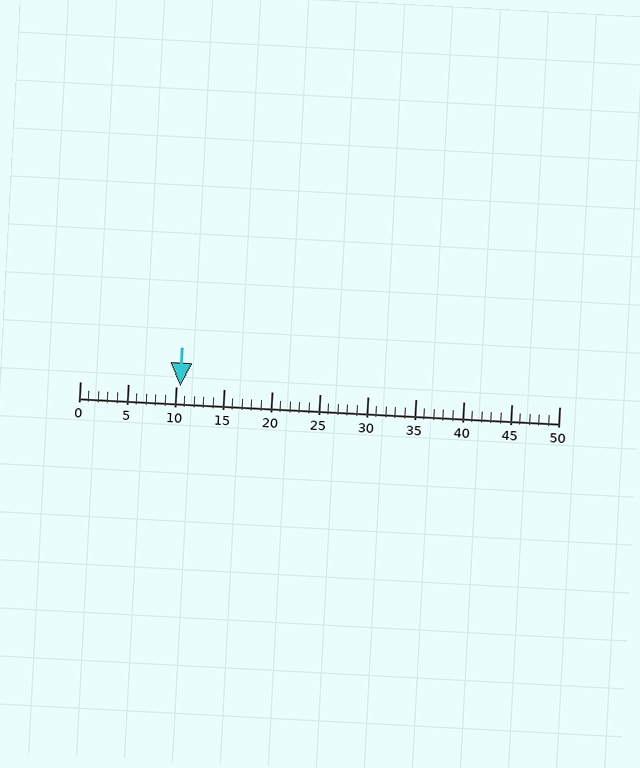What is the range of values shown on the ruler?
The ruler shows values from 0 to 50.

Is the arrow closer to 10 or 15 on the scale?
The arrow is closer to 10.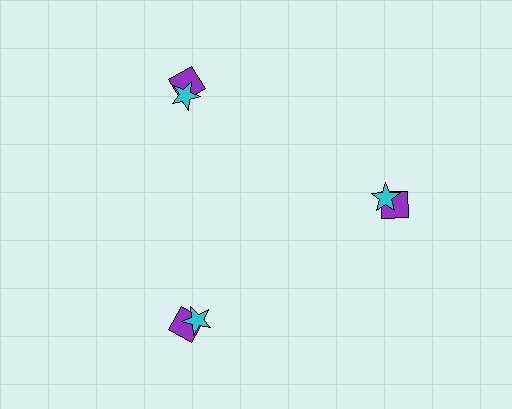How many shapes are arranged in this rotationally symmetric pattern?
There are 6 shapes, arranged in 3 groups of 2.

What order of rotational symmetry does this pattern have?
This pattern has 3-fold rotational symmetry.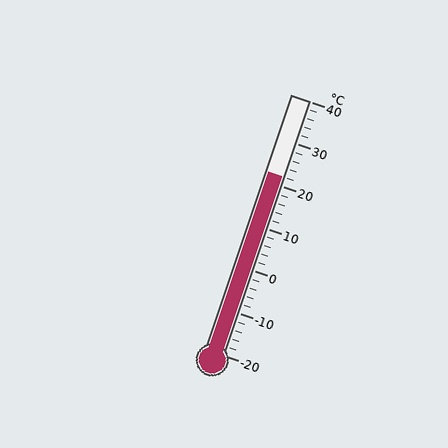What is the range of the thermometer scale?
The thermometer scale ranges from -20°C to 40°C.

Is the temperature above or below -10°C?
The temperature is above -10°C.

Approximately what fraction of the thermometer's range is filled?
The thermometer is filled to approximately 70% of its range.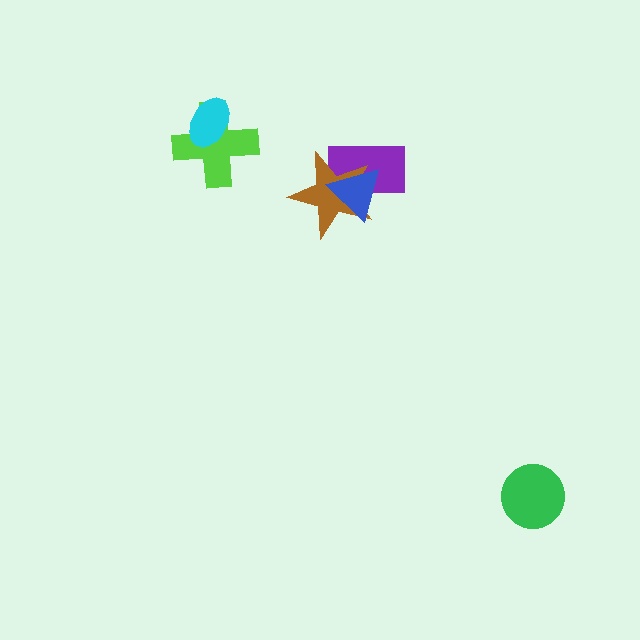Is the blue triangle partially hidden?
No, no other shape covers it.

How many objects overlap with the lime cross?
1 object overlaps with the lime cross.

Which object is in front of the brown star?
The blue triangle is in front of the brown star.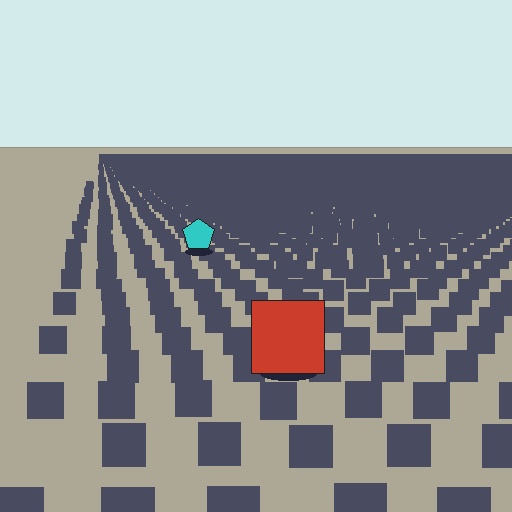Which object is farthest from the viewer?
The cyan pentagon is farthest from the viewer. It appears smaller and the ground texture around it is denser.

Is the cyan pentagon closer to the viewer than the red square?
No. The red square is closer — you can tell from the texture gradient: the ground texture is coarser near it.